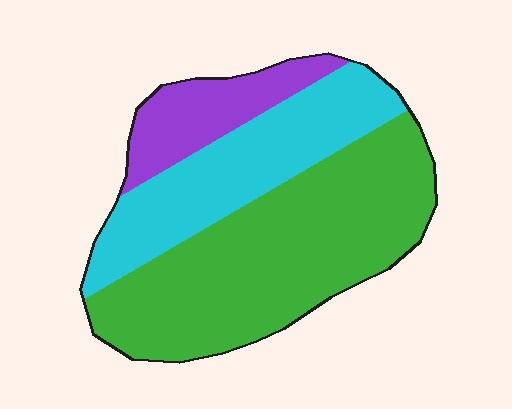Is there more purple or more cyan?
Cyan.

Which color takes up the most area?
Green, at roughly 55%.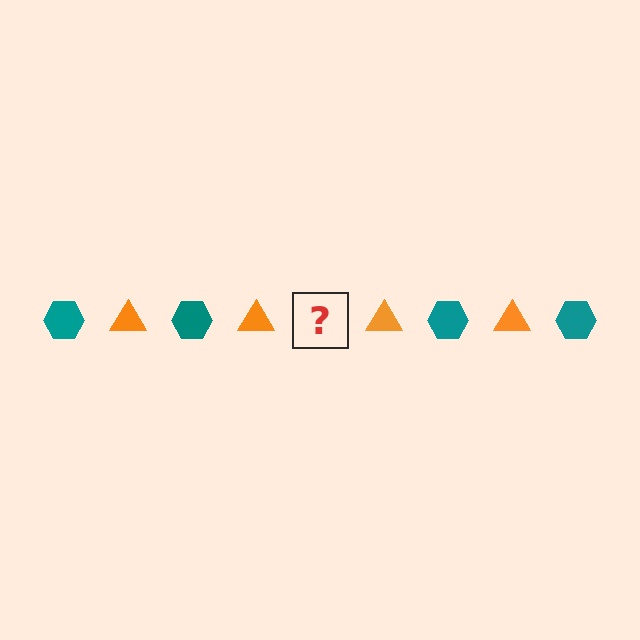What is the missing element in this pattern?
The missing element is a teal hexagon.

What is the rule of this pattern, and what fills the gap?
The rule is that the pattern alternates between teal hexagon and orange triangle. The gap should be filled with a teal hexagon.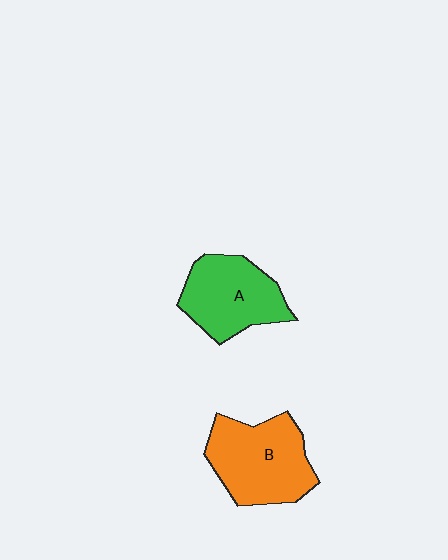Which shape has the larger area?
Shape B (orange).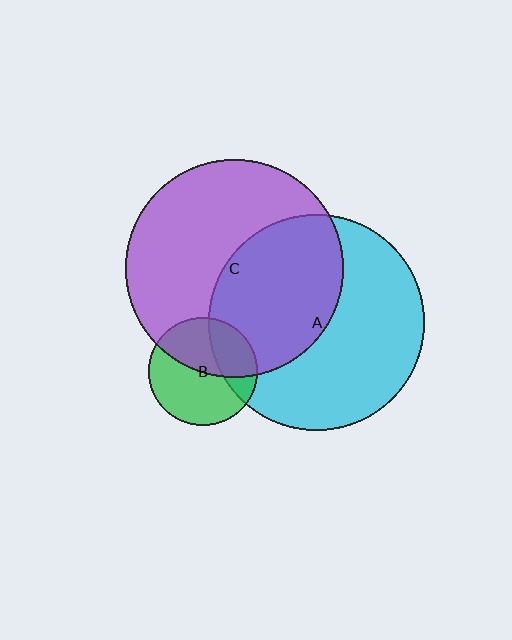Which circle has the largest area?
Circle C (purple).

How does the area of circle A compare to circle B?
Approximately 4.0 times.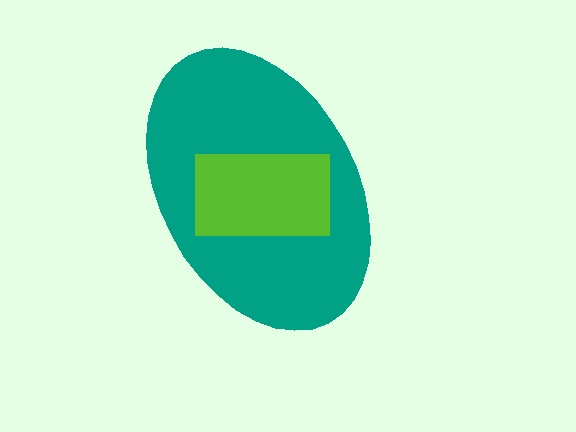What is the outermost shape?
The teal ellipse.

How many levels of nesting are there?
2.